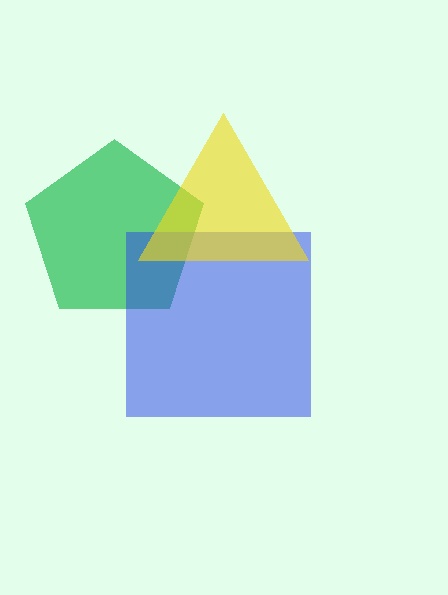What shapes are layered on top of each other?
The layered shapes are: a green pentagon, a blue square, a yellow triangle.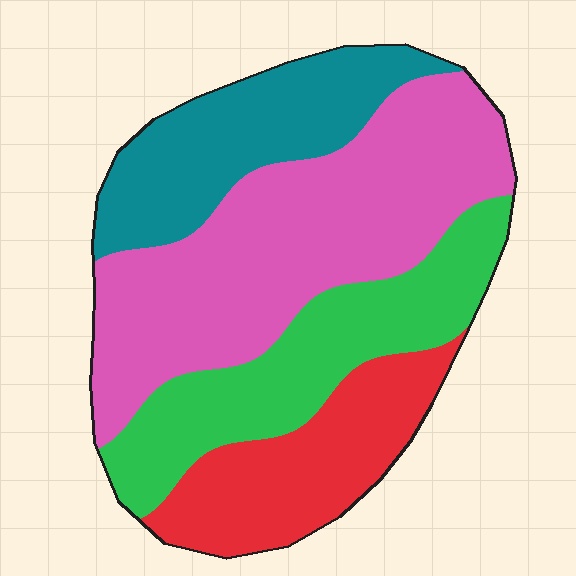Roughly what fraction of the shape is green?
Green takes up between a sixth and a third of the shape.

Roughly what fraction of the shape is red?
Red covers around 20% of the shape.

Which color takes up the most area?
Pink, at roughly 40%.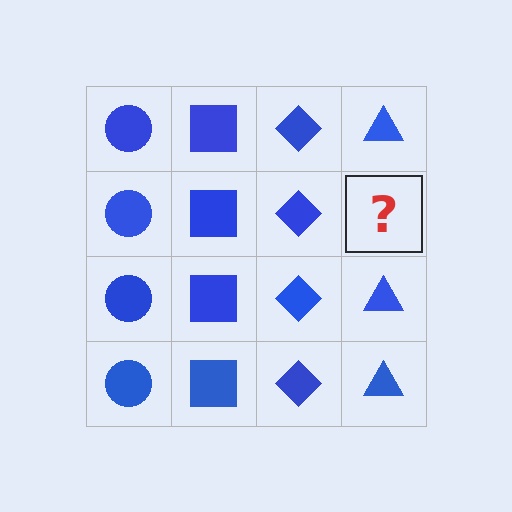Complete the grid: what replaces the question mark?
The question mark should be replaced with a blue triangle.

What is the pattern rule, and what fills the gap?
The rule is that each column has a consistent shape. The gap should be filled with a blue triangle.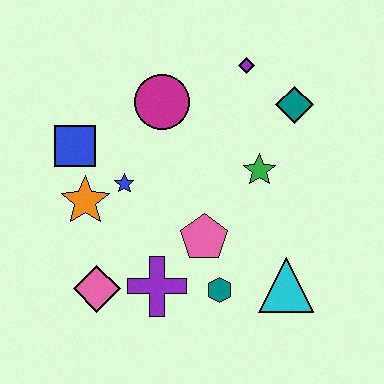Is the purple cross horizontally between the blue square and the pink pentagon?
Yes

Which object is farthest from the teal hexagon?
The purple diamond is farthest from the teal hexagon.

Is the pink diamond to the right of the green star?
No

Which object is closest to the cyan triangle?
The teal hexagon is closest to the cyan triangle.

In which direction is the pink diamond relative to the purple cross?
The pink diamond is to the left of the purple cross.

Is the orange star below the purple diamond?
Yes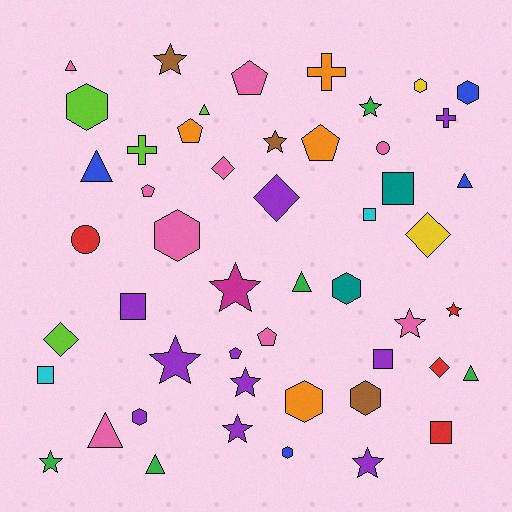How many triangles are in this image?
There are 8 triangles.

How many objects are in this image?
There are 50 objects.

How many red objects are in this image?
There are 4 red objects.